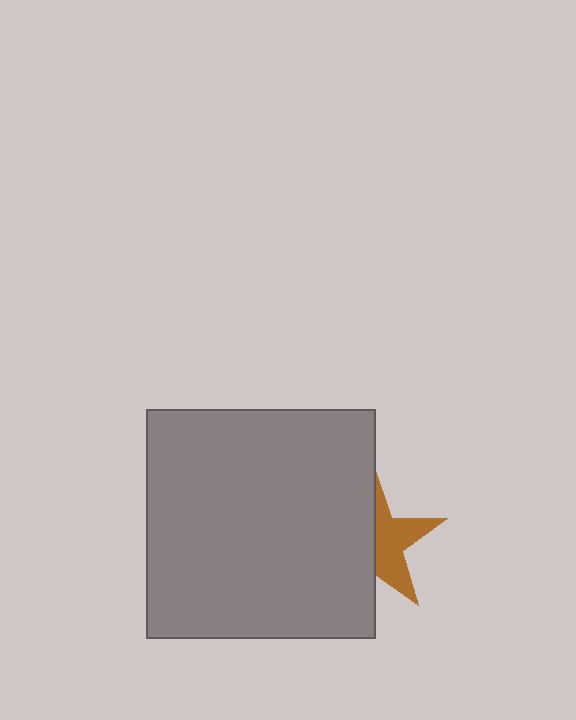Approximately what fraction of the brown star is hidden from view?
Roughly 53% of the brown star is hidden behind the gray square.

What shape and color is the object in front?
The object in front is a gray square.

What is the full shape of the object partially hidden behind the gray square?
The partially hidden object is a brown star.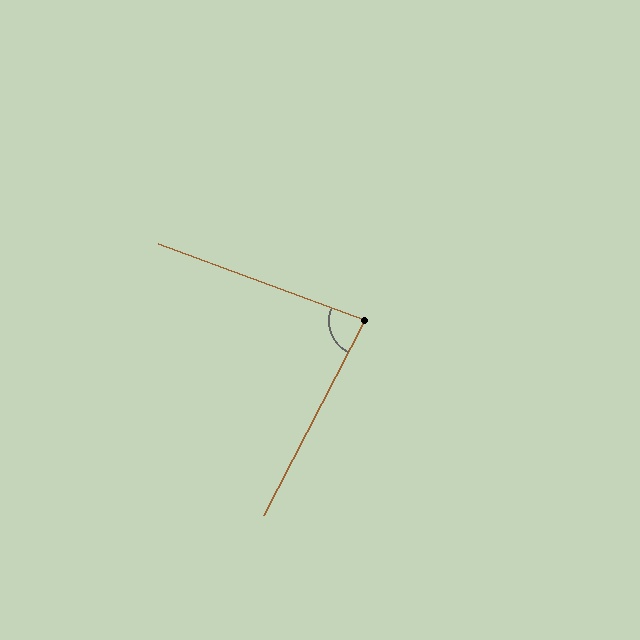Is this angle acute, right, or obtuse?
It is acute.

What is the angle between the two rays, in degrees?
Approximately 83 degrees.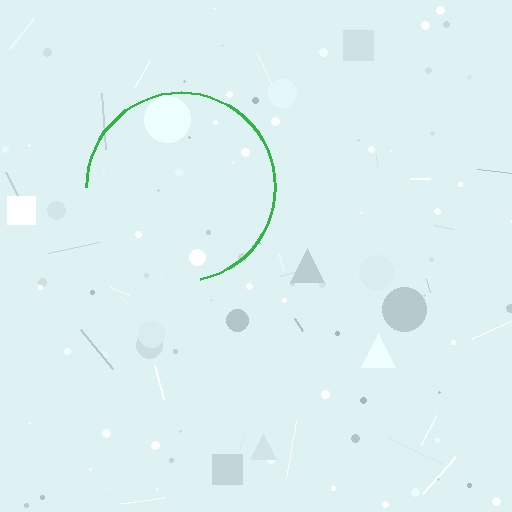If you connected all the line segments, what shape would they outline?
They would outline a circle.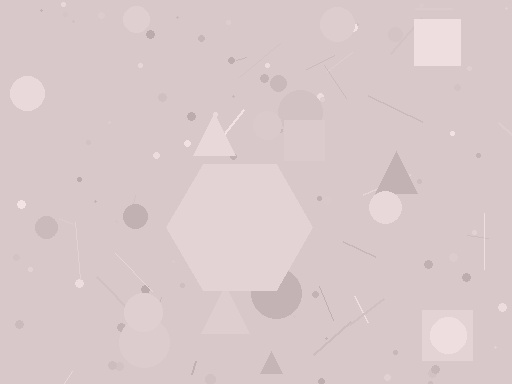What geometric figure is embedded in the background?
A hexagon is embedded in the background.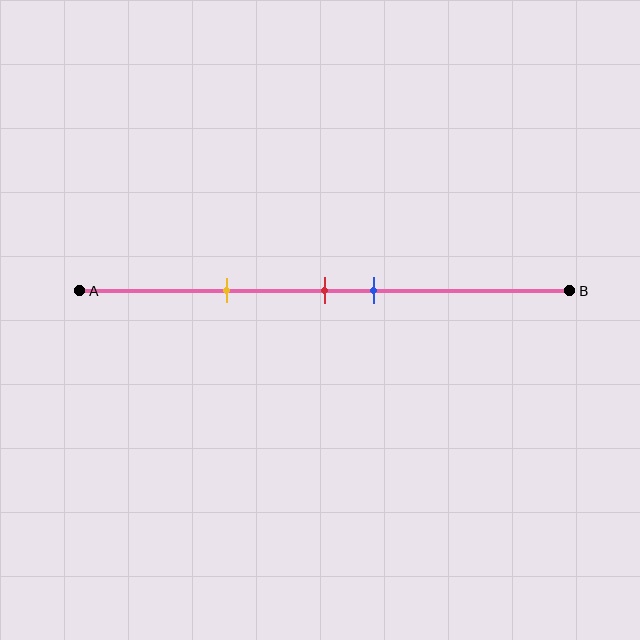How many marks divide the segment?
There are 3 marks dividing the segment.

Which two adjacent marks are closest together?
The red and blue marks are the closest adjacent pair.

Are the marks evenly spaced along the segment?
No, the marks are not evenly spaced.